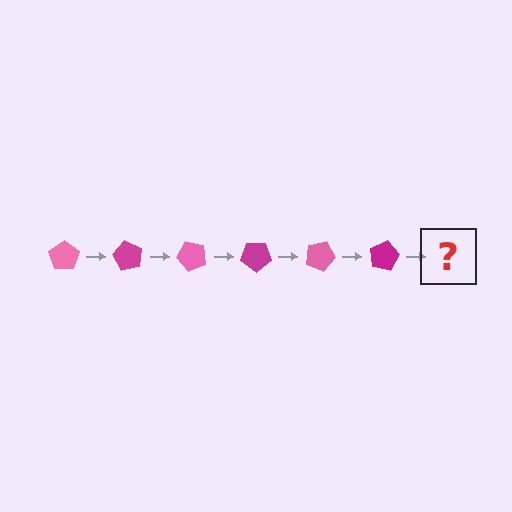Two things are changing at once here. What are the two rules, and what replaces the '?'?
The two rules are that it rotates 60 degrees each step and the color cycles through pink and magenta. The '?' should be a pink pentagon, rotated 360 degrees from the start.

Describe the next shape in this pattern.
It should be a pink pentagon, rotated 360 degrees from the start.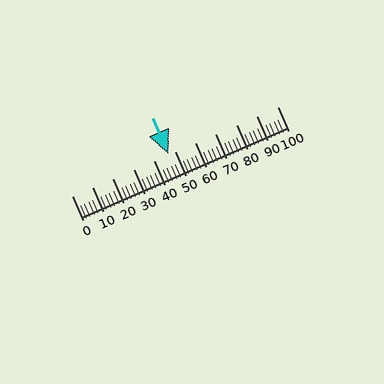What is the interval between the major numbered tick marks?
The major tick marks are spaced 10 units apart.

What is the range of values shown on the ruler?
The ruler shows values from 0 to 100.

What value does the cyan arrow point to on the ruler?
The cyan arrow points to approximately 47.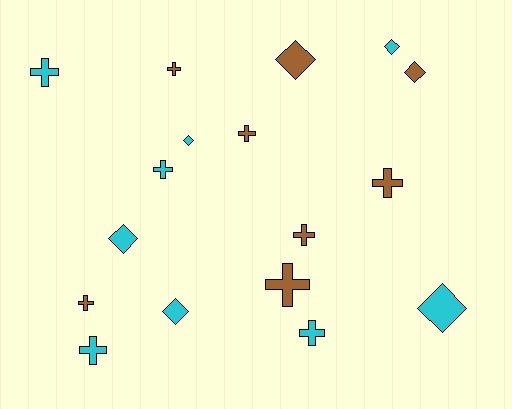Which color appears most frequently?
Cyan, with 9 objects.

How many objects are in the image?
There are 17 objects.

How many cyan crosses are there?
There are 4 cyan crosses.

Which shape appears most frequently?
Cross, with 10 objects.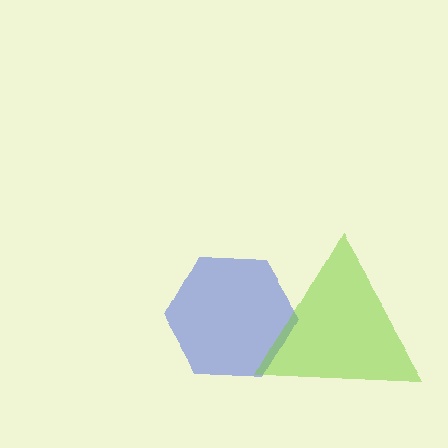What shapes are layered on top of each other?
The layered shapes are: a blue hexagon, a lime triangle.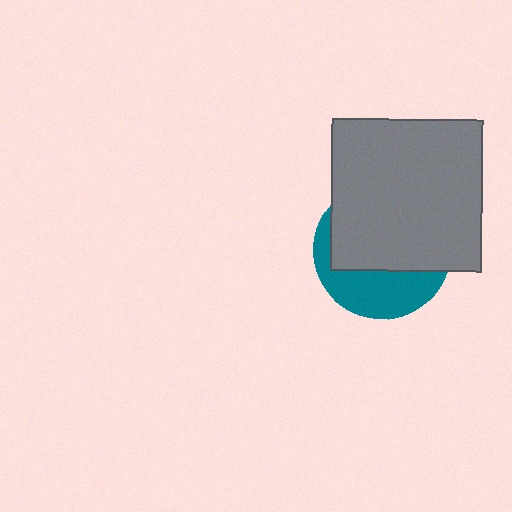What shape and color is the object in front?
The object in front is a gray square.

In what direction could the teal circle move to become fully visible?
The teal circle could move down. That would shift it out from behind the gray square entirely.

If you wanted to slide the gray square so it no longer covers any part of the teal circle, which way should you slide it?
Slide it up — that is the most direct way to separate the two shapes.